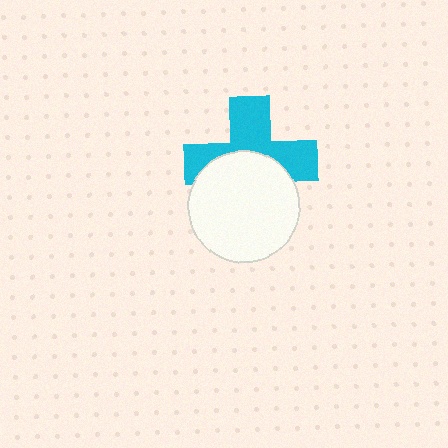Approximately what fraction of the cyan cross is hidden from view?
Roughly 47% of the cyan cross is hidden behind the white circle.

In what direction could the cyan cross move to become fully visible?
The cyan cross could move up. That would shift it out from behind the white circle entirely.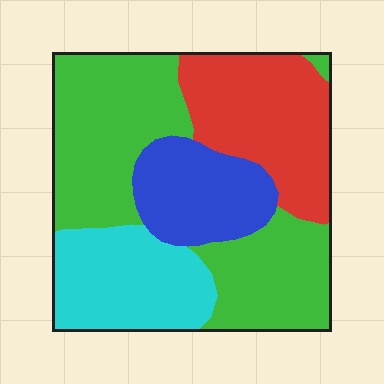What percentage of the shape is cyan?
Cyan covers 20% of the shape.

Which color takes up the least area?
Blue, at roughly 15%.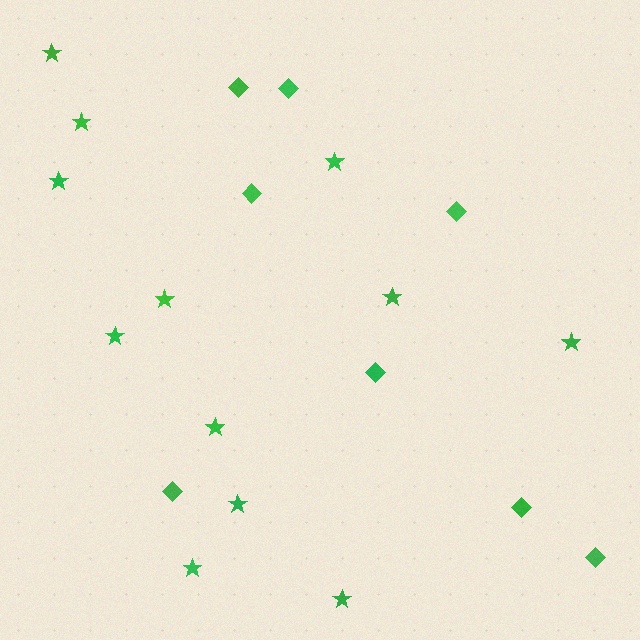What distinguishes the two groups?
There are 2 groups: one group of diamonds (8) and one group of stars (12).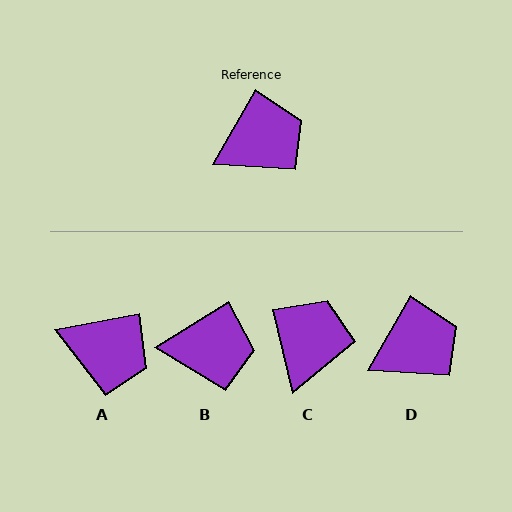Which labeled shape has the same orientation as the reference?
D.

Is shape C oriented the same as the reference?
No, it is off by about 43 degrees.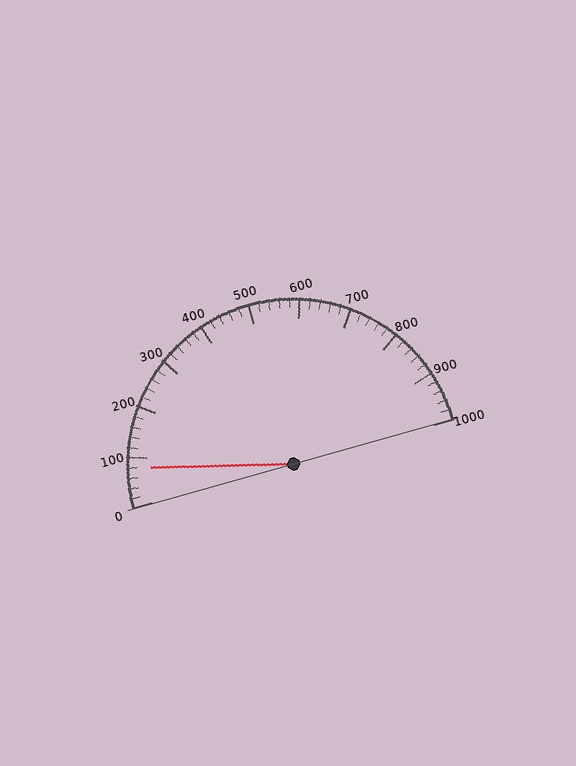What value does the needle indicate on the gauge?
The needle indicates approximately 80.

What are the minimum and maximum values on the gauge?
The gauge ranges from 0 to 1000.